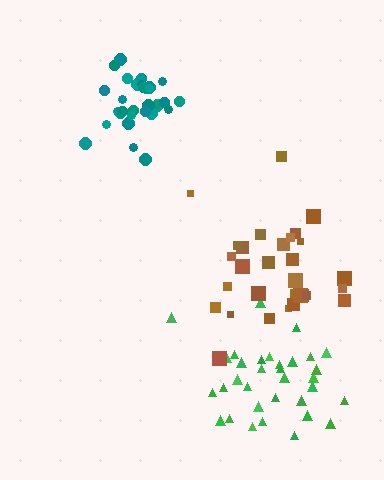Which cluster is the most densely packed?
Teal.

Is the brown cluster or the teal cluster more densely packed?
Teal.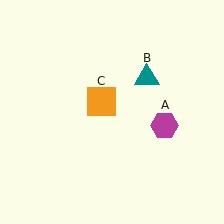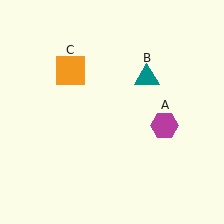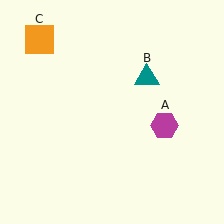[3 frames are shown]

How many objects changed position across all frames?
1 object changed position: orange square (object C).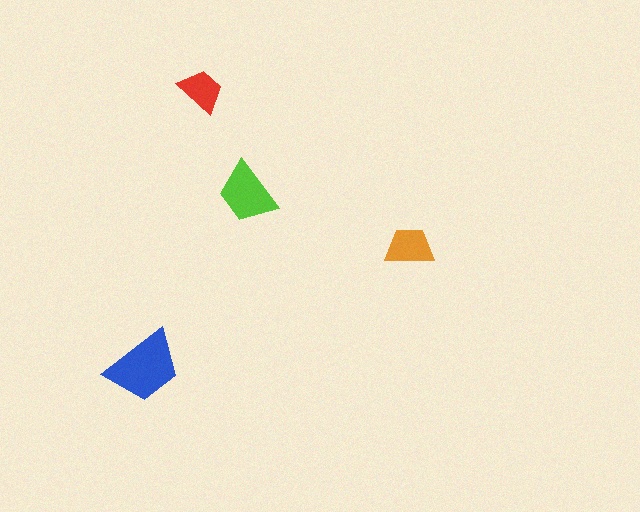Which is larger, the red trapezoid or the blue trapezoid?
The blue one.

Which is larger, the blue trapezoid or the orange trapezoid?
The blue one.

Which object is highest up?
The red trapezoid is topmost.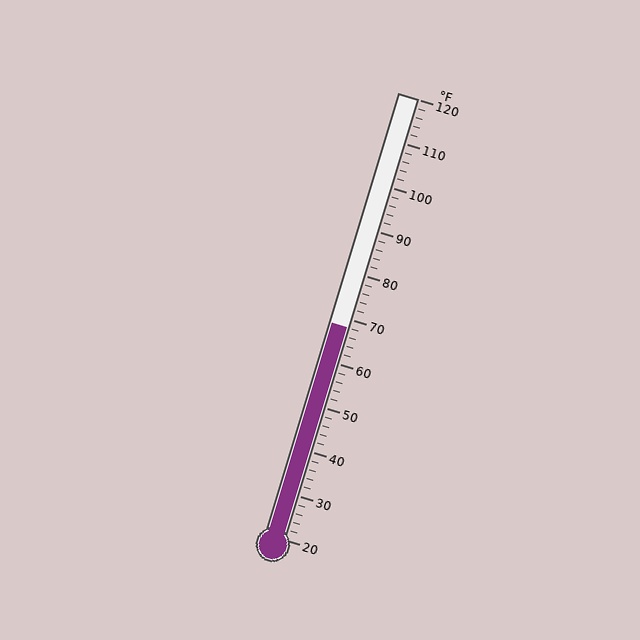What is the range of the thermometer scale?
The thermometer scale ranges from 20°F to 120°F.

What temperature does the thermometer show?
The thermometer shows approximately 68°F.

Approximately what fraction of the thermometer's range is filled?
The thermometer is filled to approximately 50% of its range.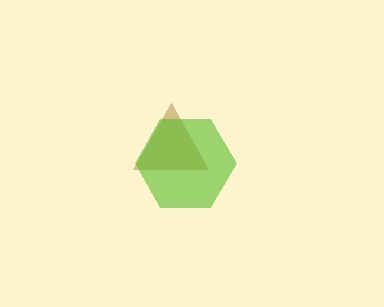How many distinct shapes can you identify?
There are 2 distinct shapes: a brown triangle, a lime hexagon.